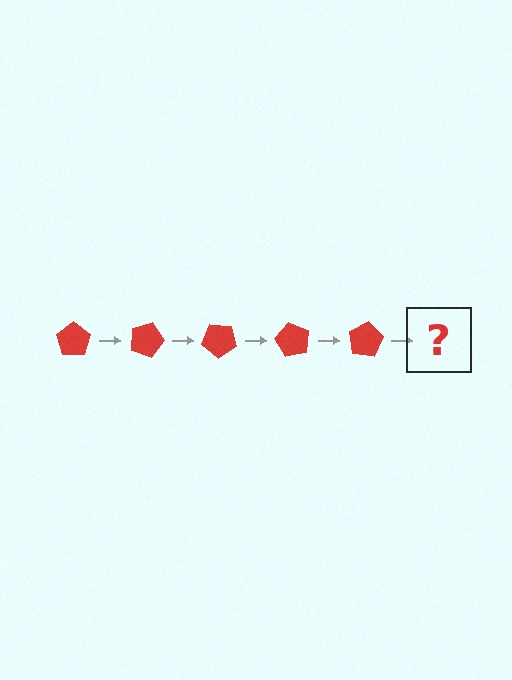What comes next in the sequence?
The next element should be a red pentagon rotated 100 degrees.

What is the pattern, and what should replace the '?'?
The pattern is that the pentagon rotates 20 degrees each step. The '?' should be a red pentagon rotated 100 degrees.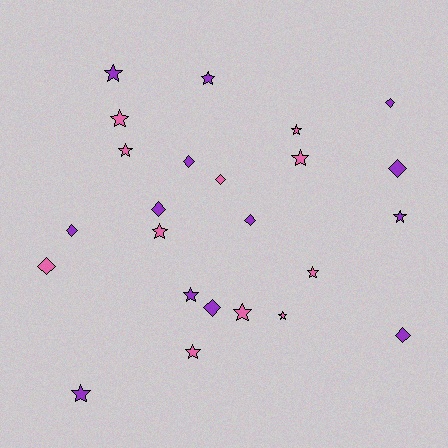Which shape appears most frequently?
Star, with 14 objects.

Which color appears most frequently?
Purple, with 13 objects.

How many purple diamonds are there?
There are 8 purple diamonds.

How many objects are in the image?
There are 24 objects.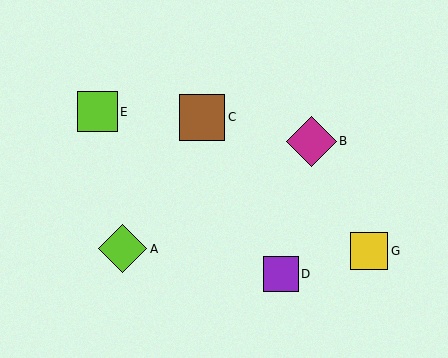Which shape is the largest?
The magenta diamond (labeled B) is the largest.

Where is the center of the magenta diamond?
The center of the magenta diamond is at (311, 141).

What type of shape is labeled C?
Shape C is a brown square.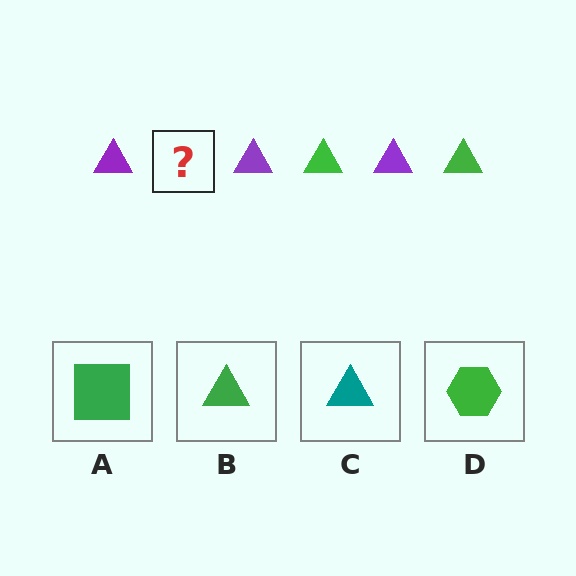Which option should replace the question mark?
Option B.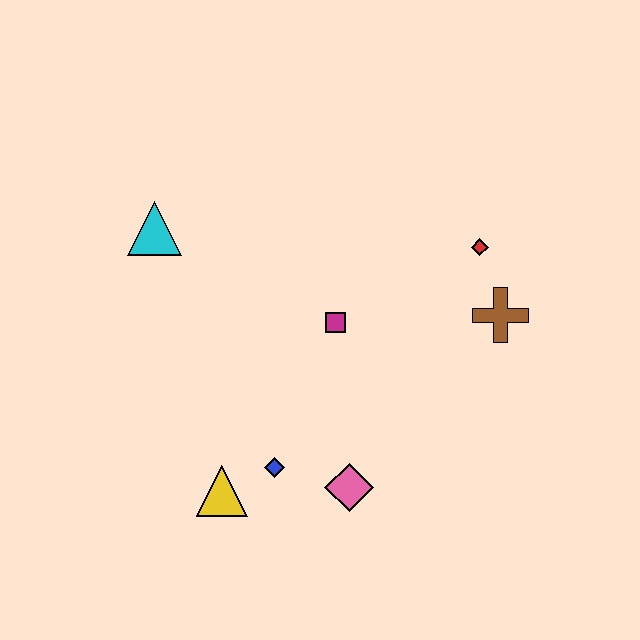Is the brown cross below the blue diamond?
No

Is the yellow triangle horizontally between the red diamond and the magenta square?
No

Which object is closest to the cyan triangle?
The magenta square is closest to the cyan triangle.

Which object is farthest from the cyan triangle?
The brown cross is farthest from the cyan triangle.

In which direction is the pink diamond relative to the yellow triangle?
The pink diamond is to the right of the yellow triangle.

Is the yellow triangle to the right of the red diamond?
No